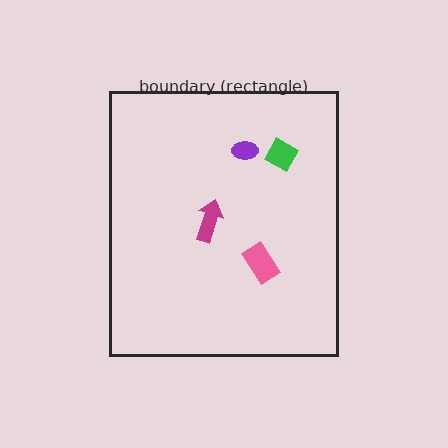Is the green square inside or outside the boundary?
Inside.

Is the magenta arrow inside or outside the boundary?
Inside.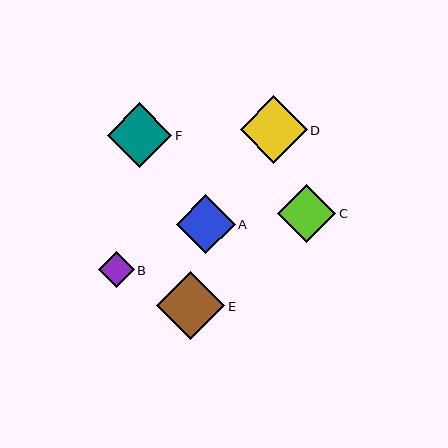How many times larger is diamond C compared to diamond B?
Diamond C is approximately 1.6 times the size of diamond B.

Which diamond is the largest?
Diamond E is the largest with a size of approximately 68 pixels.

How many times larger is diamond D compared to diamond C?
Diamond D is approximately 1.1 times the size of diamond C.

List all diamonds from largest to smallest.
From largest to smallest: E, D, F, C, A, B.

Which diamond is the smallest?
Diamond B is the smallest with a size of approximately 36 pixels.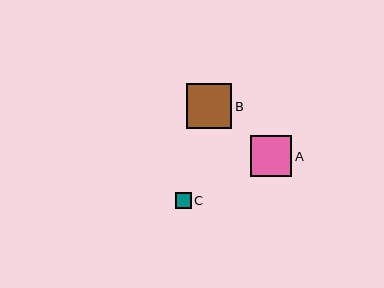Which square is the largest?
Square B is the largest with a size of approximately 46 pixels.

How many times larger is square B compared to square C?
Square B is approximately 2.8 times the size of square C.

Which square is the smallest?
Square C is the smallest with a size of approximately 16 pixels.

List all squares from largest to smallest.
From largest to smallest: B, A, C.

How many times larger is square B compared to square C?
Square B is approximately 2.8 times the size of square C.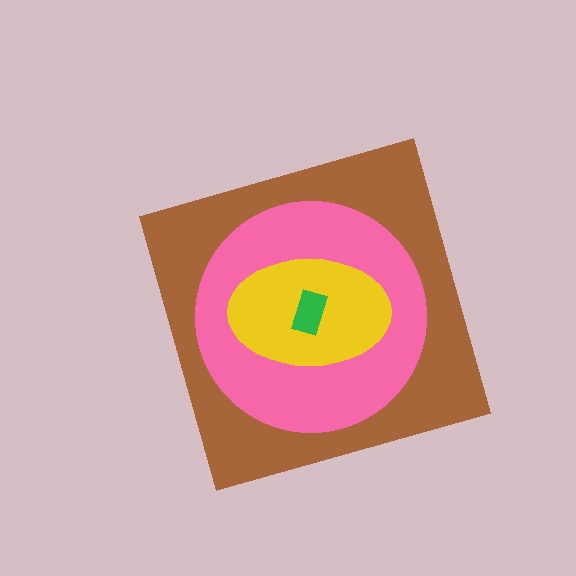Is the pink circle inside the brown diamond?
Yes.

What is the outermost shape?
The brown diamond.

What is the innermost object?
The green rectangle.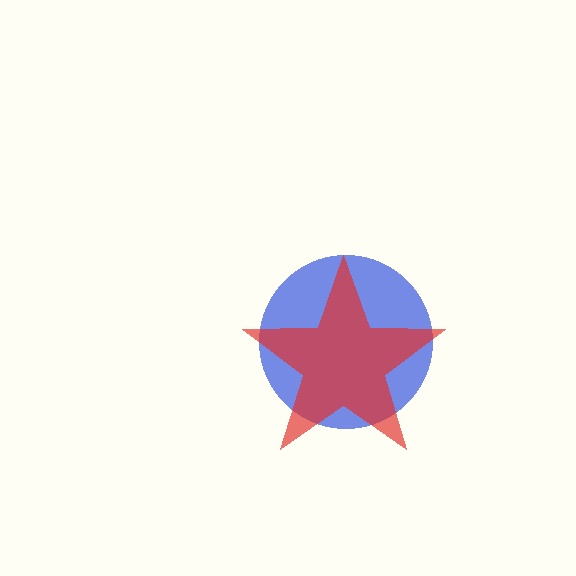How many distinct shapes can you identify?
There are 2 distinct shapes: a blue circle, a red star.